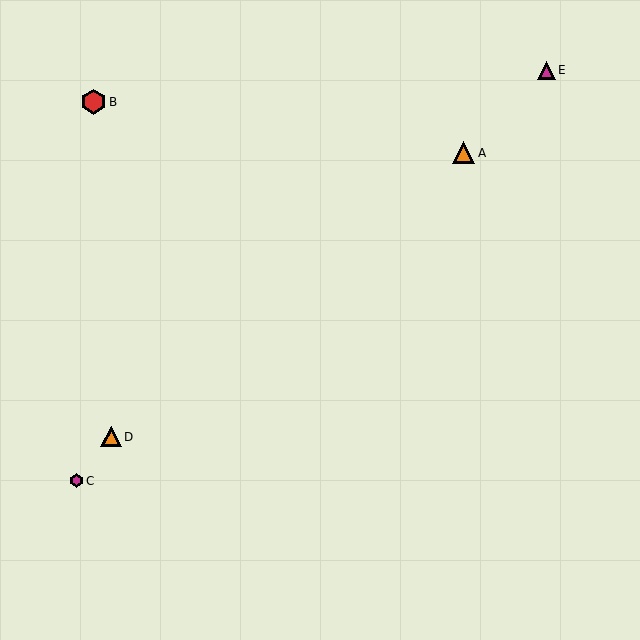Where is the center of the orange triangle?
The center of the orange triangle is at (464, 153).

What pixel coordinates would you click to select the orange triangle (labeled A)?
Click at (464, 153) to select the orange triangle A.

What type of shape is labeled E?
Shape E is a magenta triangle.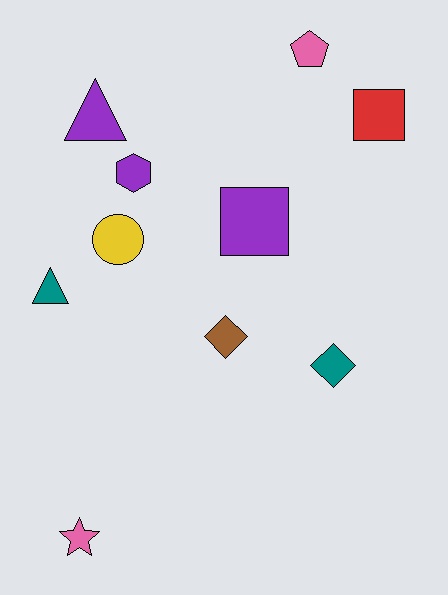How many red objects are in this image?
There is 1 red object.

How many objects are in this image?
There are 10 objects.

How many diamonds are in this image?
There are 2 diamonds.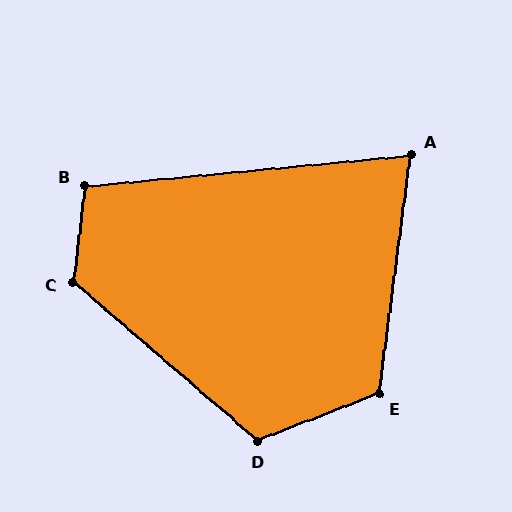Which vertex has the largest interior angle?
C, at approximately 124 degrees.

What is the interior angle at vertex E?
Approximately 119 degrees (obtuse).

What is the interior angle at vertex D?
Approximately 118 degrees (obtuse).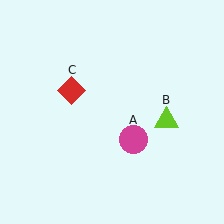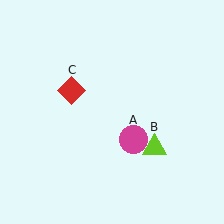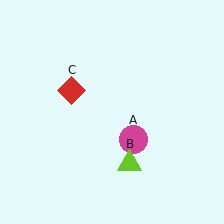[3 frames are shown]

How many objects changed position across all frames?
1 object changed position: lime triangle (object B).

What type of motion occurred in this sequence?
The lime triangle (object B) rotated clockwise around the center of the scene.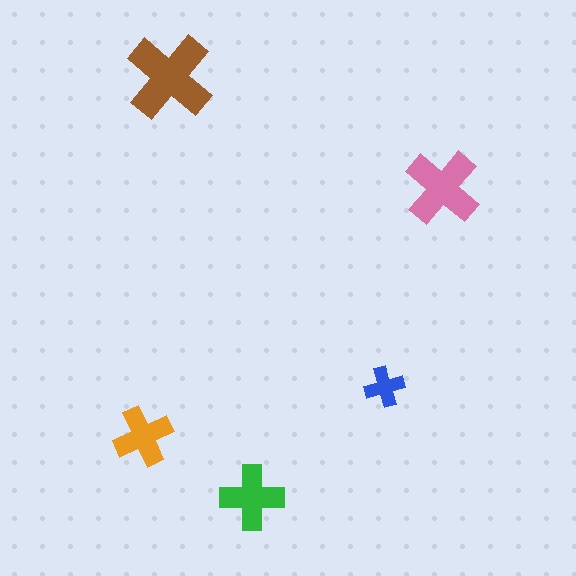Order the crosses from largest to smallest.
the brown one, the pink one, the green one, the orange one, the blue one.